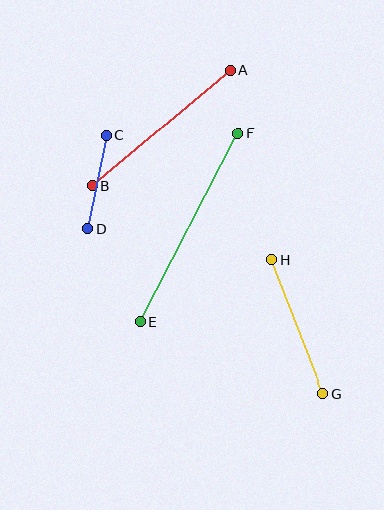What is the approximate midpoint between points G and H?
The midpoint is at approximately (297, 326) pixels.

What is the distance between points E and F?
The distance is approximately 212 pixels.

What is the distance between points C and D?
The distance is approximately 95 pixels.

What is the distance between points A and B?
The distance is approximately 179 pixels.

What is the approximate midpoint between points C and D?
The midpoint is at approximately (97, 181) pixels.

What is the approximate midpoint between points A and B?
The midpoint is at approximately (161, 128) pixels.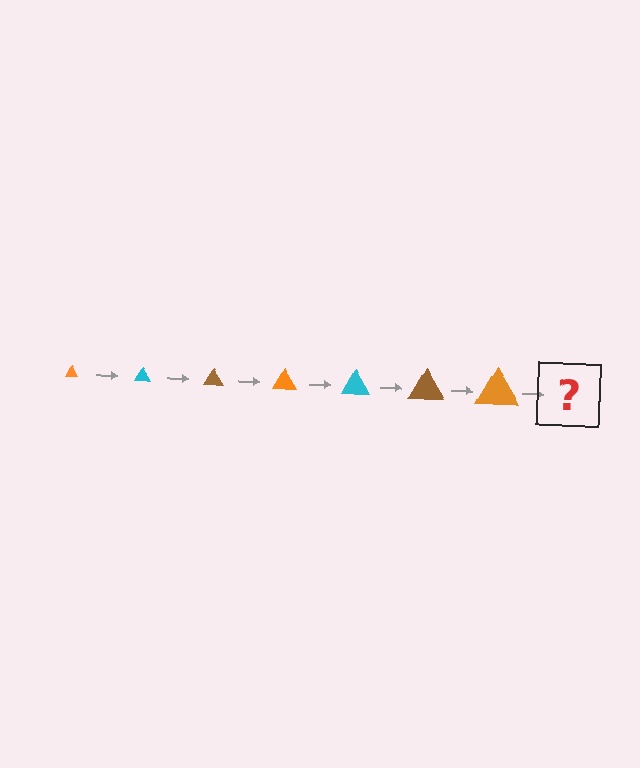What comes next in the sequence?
The next element should be a cyan triangle, larger than the previous one.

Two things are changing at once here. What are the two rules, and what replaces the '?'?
The two rules are that the triangle grows larger each step and the color cycles through orange, cyan, and brown. The '?' should be a cyan triangle, larger than the previous one.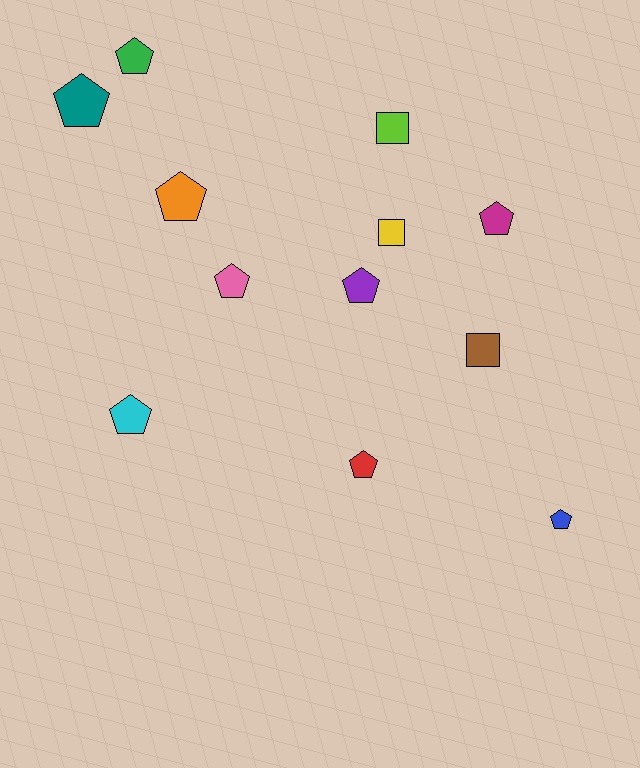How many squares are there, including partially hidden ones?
There are 3 squares.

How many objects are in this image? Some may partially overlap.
There are 12 objects.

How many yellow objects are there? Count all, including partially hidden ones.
There is 1 yellow object.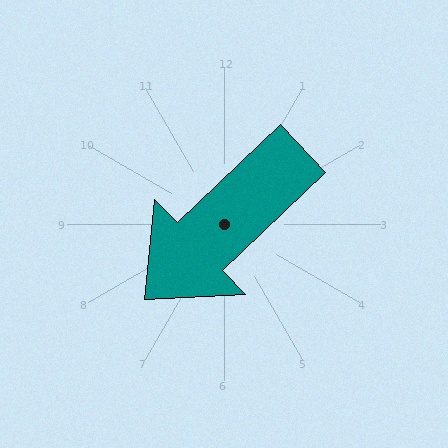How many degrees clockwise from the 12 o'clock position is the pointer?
Approximately 226 degrees.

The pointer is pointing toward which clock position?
Roughly 8 o'clock.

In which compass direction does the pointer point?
Southwest.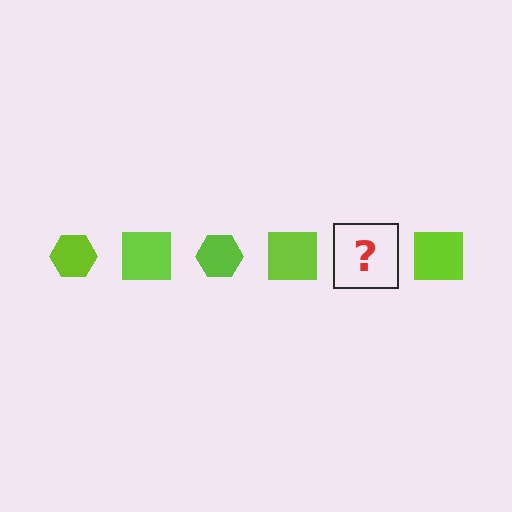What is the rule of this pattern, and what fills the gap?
The rule is that the pattern cycles through hexagon, square shapes in lime. The gap should be filled with a lime hexagon.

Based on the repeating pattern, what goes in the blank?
The blank should be a lime hexagon.